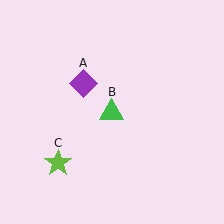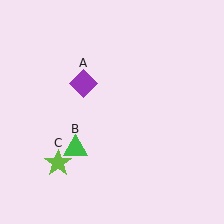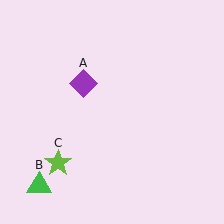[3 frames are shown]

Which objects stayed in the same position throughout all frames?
Purple diamond (object A) and lime star (object C) remained stationary.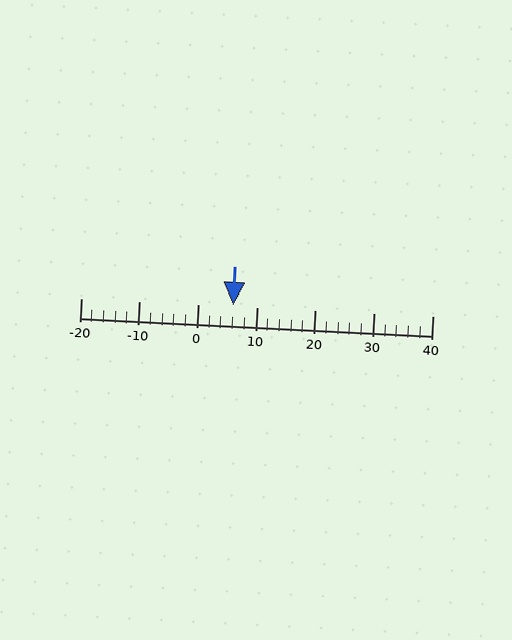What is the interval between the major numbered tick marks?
The major tick marks are spaced 10 units apart.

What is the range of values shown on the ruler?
The ruler shows values from -20 to 40.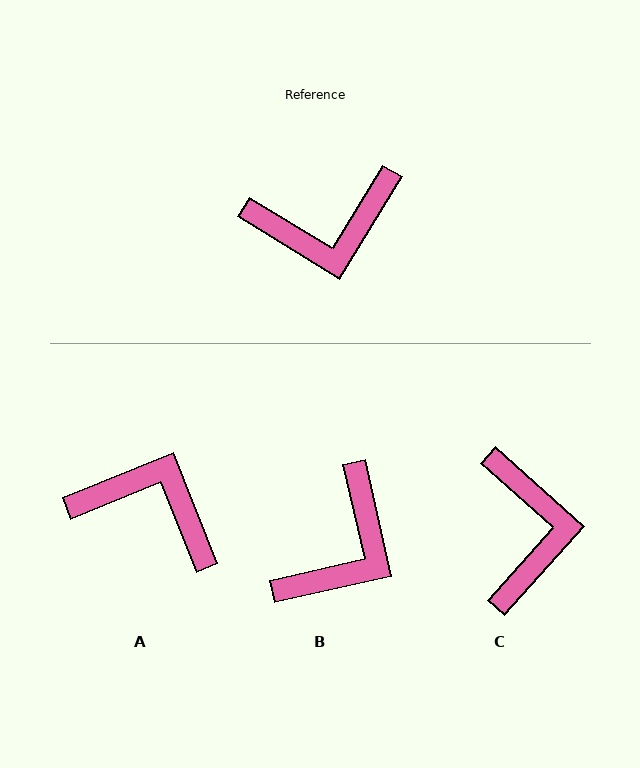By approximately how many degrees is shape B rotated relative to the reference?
Approximately 44 degrees counter-clockwise.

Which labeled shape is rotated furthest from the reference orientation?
A, about 143 degrees away.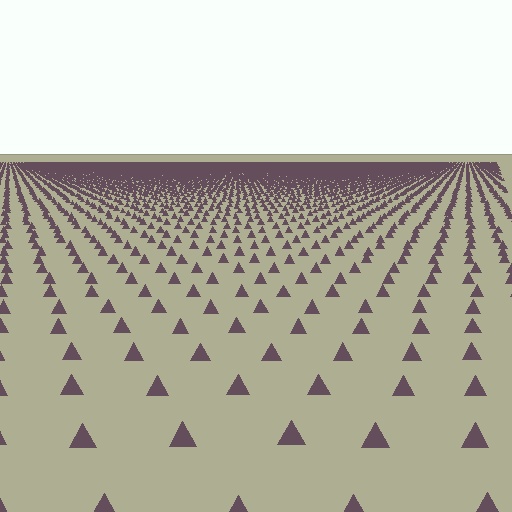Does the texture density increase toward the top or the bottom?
Density increases toward the top.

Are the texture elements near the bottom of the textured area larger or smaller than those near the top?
Larger. Near the bottom, elements are closer to the viewer and appear at a bigger on-screen size.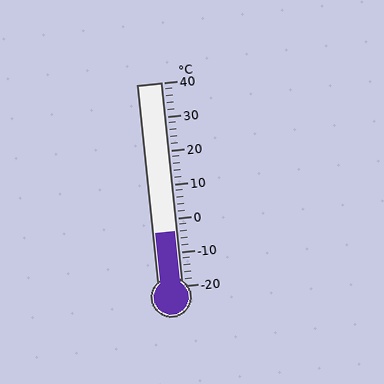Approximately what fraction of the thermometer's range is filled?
The thermometer is filled to approximately 25% of its range.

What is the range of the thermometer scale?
The thermometer scale ranges from -20°C to 40°C.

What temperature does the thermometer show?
The thermometer shows approximately -4°C.